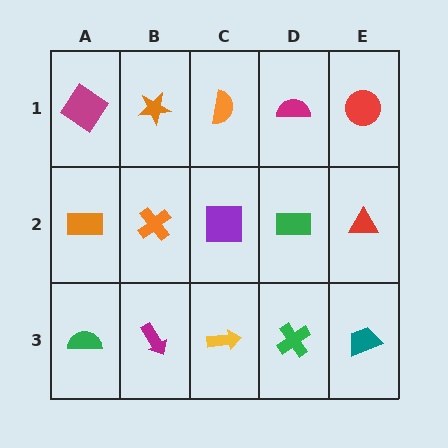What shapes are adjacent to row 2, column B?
An orange star (row 1, column B), a magenta arrow (row 3, column B), an orange rectangle (row 2, column A), a purple square (row 2, column C).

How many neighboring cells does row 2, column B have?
4.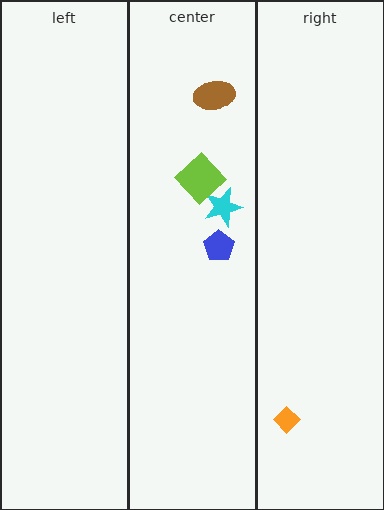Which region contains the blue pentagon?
The center region.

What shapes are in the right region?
The orange diamond.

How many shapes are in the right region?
1.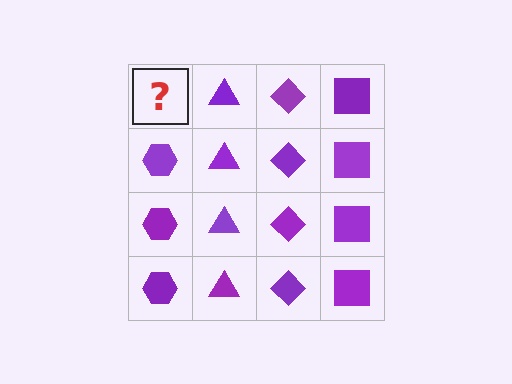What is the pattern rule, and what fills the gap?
The rule is that each column has a consistent shape. The gap should be filled with a purple hexagon.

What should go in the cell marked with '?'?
The missing cell should contain a purple hexagon.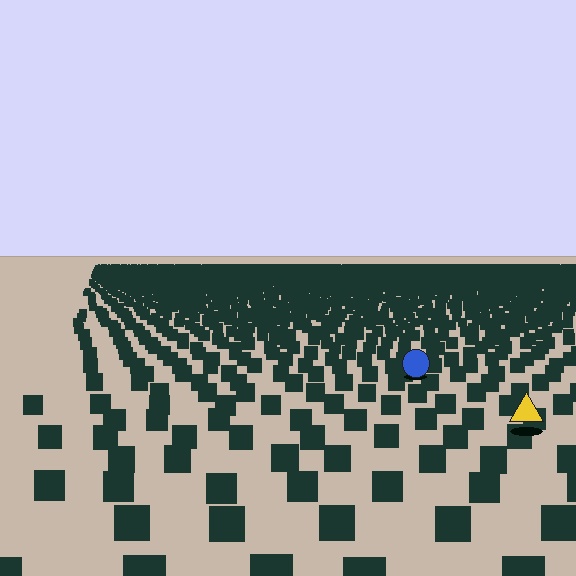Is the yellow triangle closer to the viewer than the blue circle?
Yes. The yellow triangle is closer — you can tell from the texture gradient: the ground texture is coarser near it.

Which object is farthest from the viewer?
The blue circle is farthest from the viewer. It appears smaller and the ground texture around it is denser.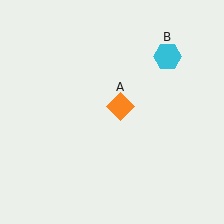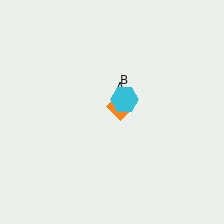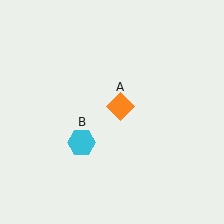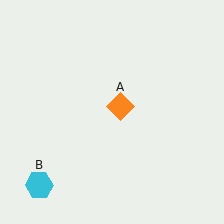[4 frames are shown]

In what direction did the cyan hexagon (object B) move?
The cyan hexagon (object B) moved down and to the left.